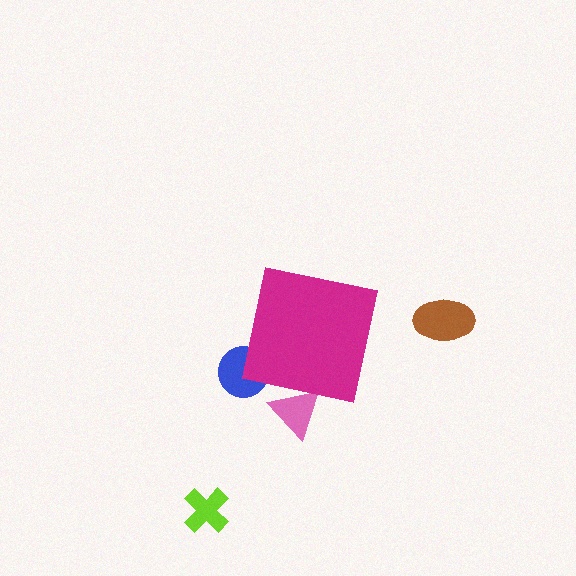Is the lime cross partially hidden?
No, the lime cross is fully visible.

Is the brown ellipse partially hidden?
No, the brown ellipse is fully visible.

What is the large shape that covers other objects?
A magenta square.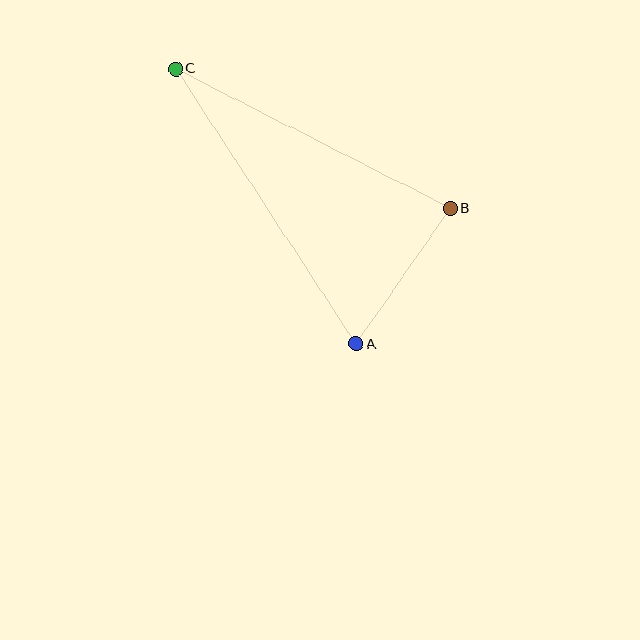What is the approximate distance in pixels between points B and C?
The distance between B and C is approximately 308 pixels.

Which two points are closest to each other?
Points A and B are closest to each other.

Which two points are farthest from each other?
Points A and C are farthest from each other.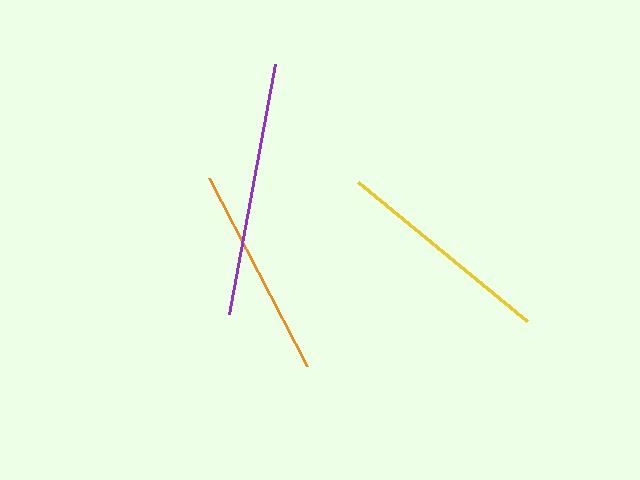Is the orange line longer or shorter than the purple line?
The purple line is longer than the orange line.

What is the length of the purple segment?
The purple segment is approximately 255 pixels long.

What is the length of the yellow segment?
The yellow segment is approximately 218 pixels long.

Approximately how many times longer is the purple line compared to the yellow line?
The purple line is approximately 1.2 times the length of the yellow line.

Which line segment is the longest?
The purple line is the longest at approximately 255 pixels.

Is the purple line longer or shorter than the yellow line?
The purple line is longer than the yellow line.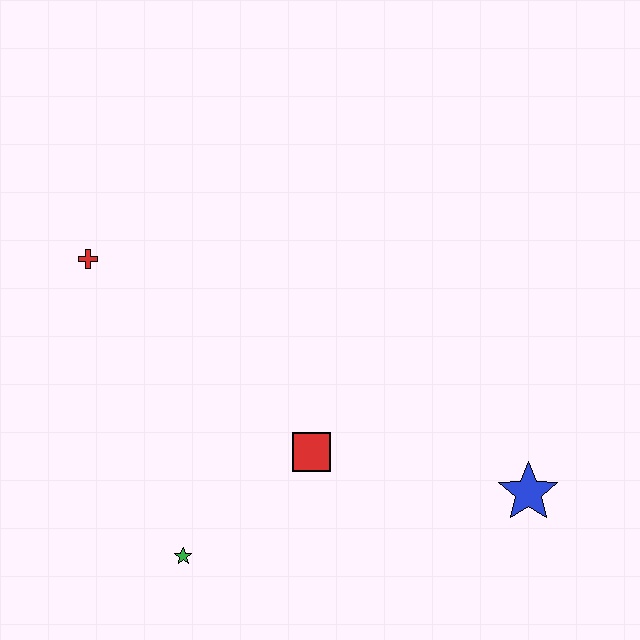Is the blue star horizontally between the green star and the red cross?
No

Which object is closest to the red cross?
The red square is closest to the red cross.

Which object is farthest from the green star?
The blue star is farthest from the green star.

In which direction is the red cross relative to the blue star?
The red cross is to the left of the blue star.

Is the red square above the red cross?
No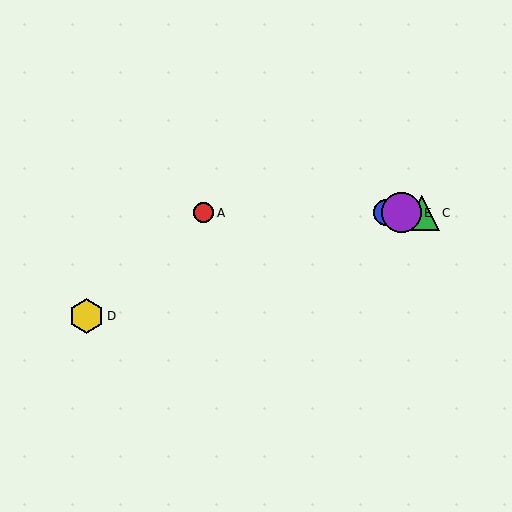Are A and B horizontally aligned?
Yes, both are at y≈213.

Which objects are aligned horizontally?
Objects A, B, C, E are aligned horizontally.